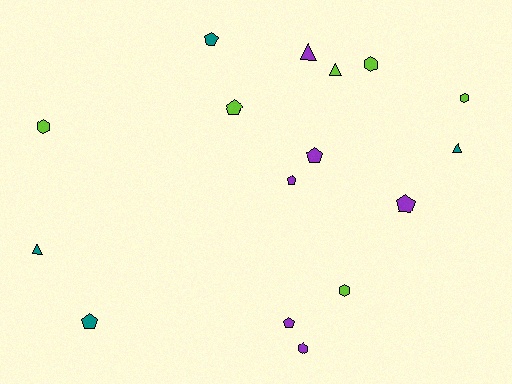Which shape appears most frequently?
Pentagon, with 7 objects.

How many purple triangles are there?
There is 1 purple triangle.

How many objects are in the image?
There are 16 objects.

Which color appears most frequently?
Purple, with 6 objects.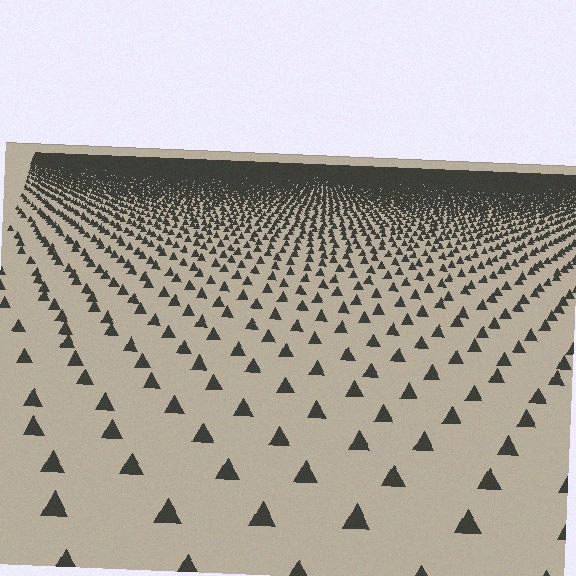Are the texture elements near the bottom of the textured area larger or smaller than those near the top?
Larger. Near the bottom, elements are closer to the viewer and appear at a bigger on-screen size.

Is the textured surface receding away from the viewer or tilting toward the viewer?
The surface is receding away from the viewer. Texture elements get smaller and denser toward the top.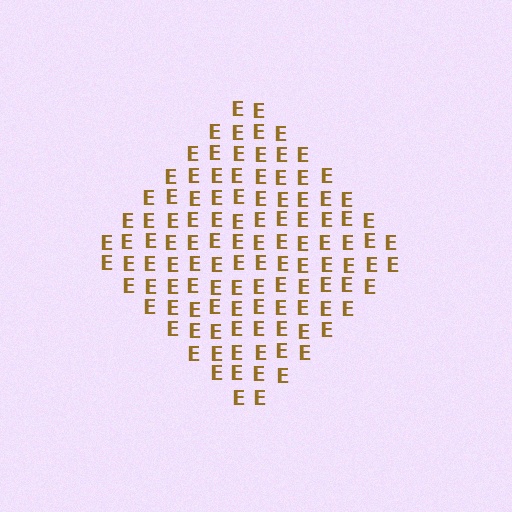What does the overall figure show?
The overall figure shows a diamond.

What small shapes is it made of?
It is made of small letter E's.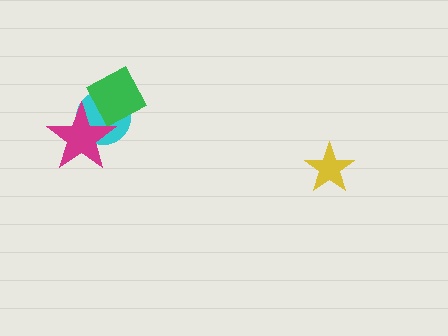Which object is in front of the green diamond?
The magenta star is in front of the green diamond.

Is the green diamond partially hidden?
Yes, it is partially covered by another shape.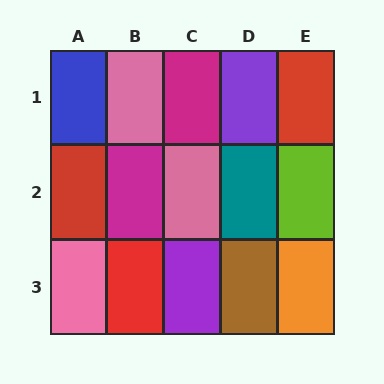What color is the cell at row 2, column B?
Magenta.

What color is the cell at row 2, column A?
Red.